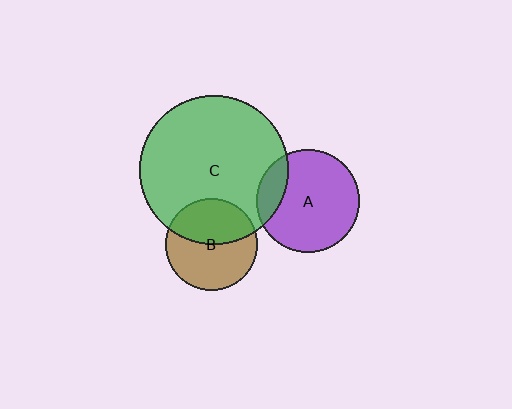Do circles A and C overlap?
Yes.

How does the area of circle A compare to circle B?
Approximately 1.3 times.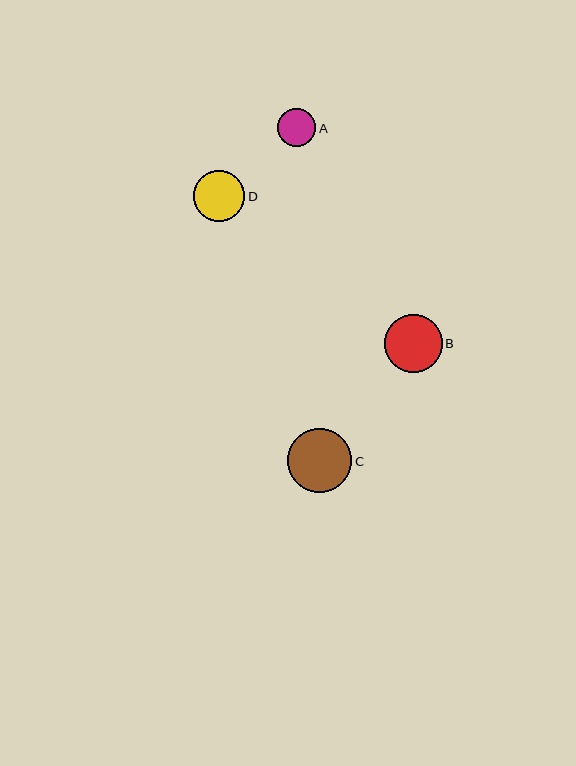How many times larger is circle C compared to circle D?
Circle C is approximately 1.3 times the size of circle D.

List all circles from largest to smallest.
From largest to smallest: C, B, D, A.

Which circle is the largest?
Circle C is the largest with a size of approximately 64 pixels.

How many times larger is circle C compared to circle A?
Circle C is approximately 1.7 times the size of circle A.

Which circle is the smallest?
Circle A is the smallest with a size of approximately 38 pixels.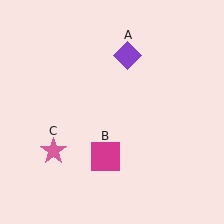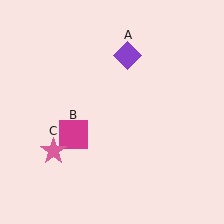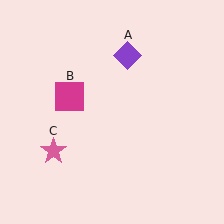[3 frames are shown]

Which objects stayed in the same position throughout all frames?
Purple diamond (object A) and pink star (object C) remained stationary.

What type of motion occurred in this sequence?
The magenta square (object B) rotated clockwise around the center of the scene.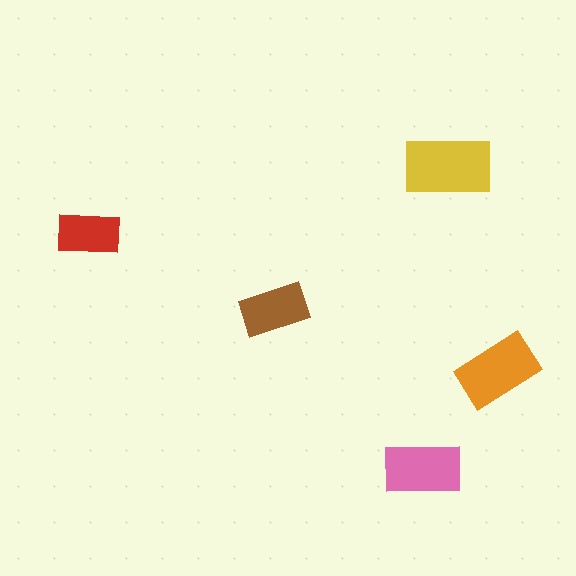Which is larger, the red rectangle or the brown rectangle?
The brown one.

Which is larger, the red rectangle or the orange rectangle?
The orange one.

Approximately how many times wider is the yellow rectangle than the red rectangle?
About 1.5 times wider.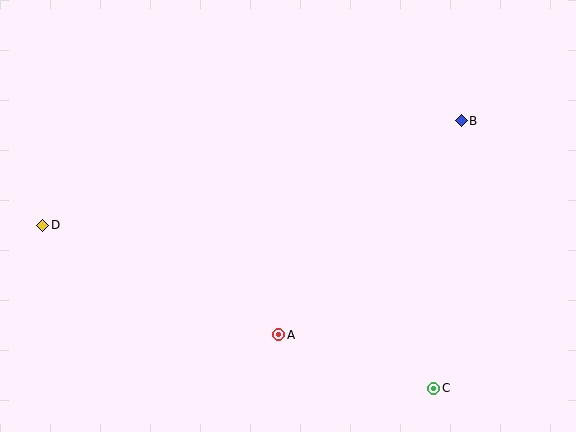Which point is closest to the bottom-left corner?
Point D is closest to the bottom-left corner.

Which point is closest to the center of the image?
Point A at (279, 335) is closest to the center.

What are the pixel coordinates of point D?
Point D is at (43, 225).